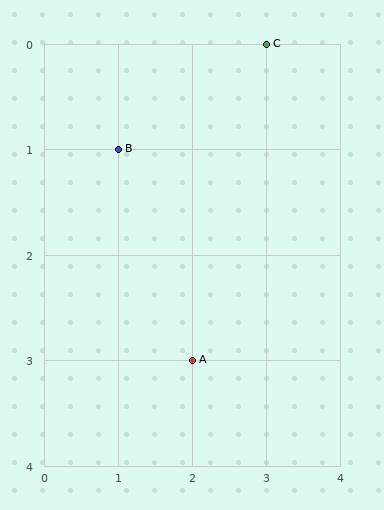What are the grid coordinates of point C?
Point C is at grid coordinates (3, 0).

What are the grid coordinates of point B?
Point B is at grid coordinates (1, 1).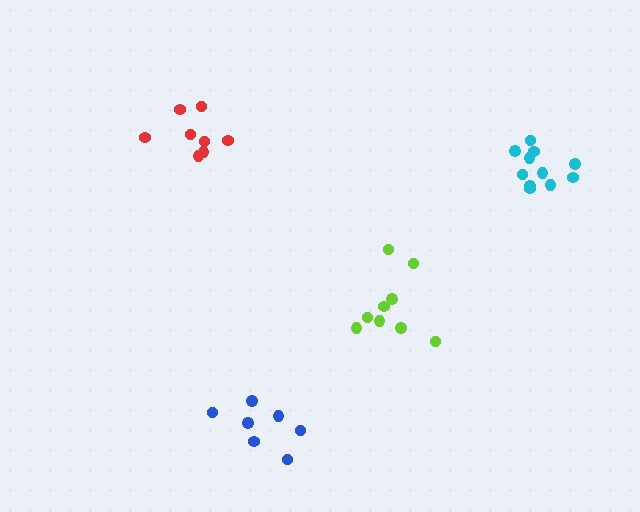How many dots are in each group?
Group 1: 9 dots, Group 2: 7 dots, Group 3: 11 dots, Group 4: 8 dots (35 total).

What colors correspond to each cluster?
The clusters are colored: lime, blue, cyan, red.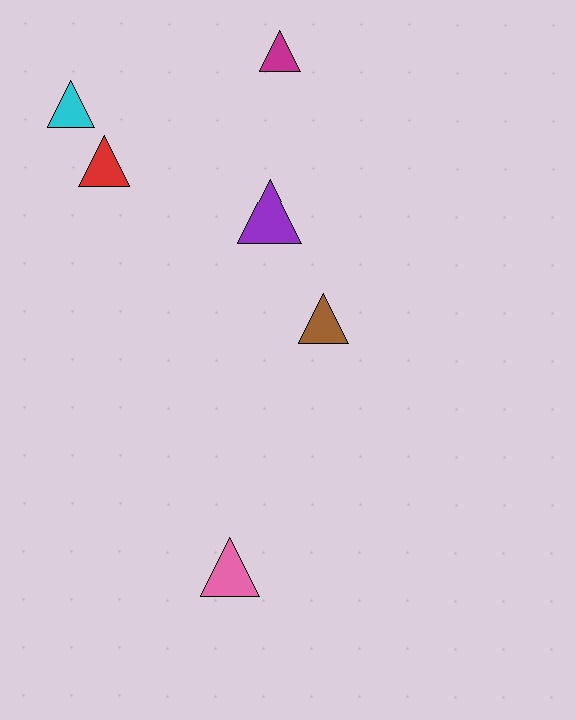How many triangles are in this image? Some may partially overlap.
There are 6 triangles.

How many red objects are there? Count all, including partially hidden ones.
There is 1 red object.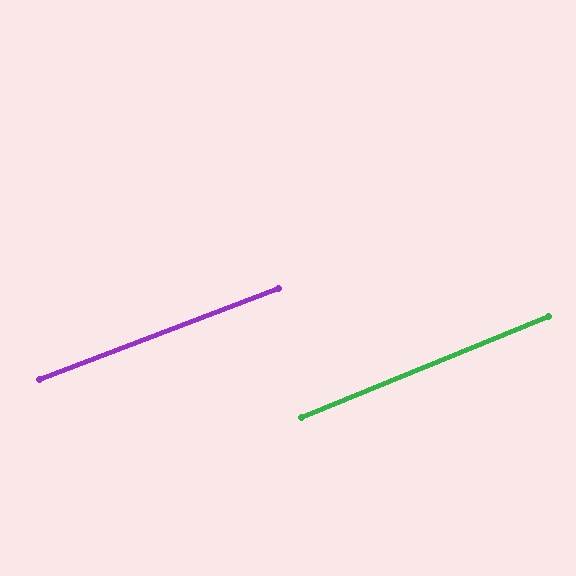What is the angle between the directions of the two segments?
Approximately 1 degree.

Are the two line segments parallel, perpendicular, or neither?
Parallel — their directions differ by only 1.2°.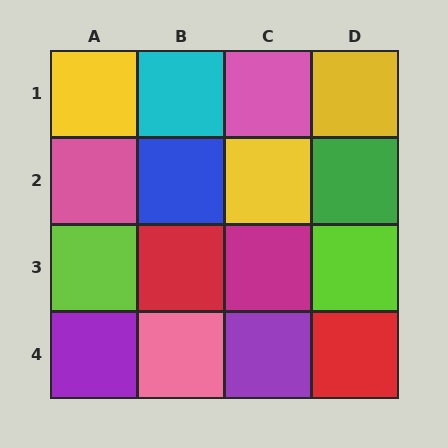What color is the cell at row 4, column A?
Purple.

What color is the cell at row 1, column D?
Yellow.